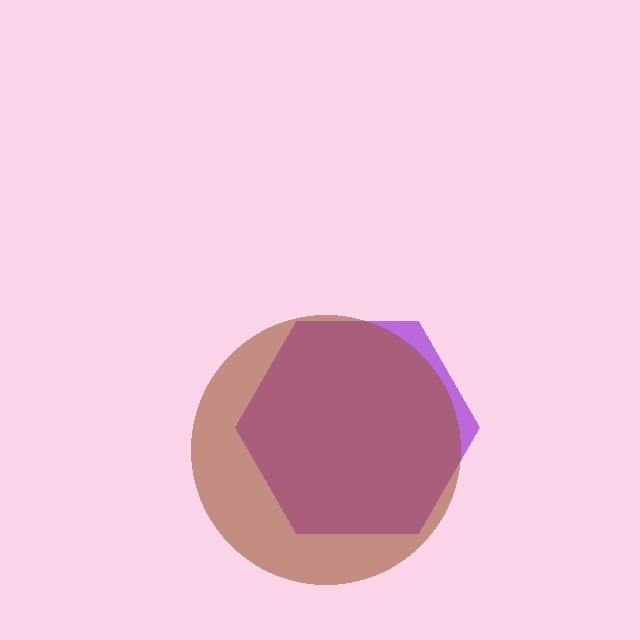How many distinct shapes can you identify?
There are 2 distinct shapes: a purple hexagon, a brown circle.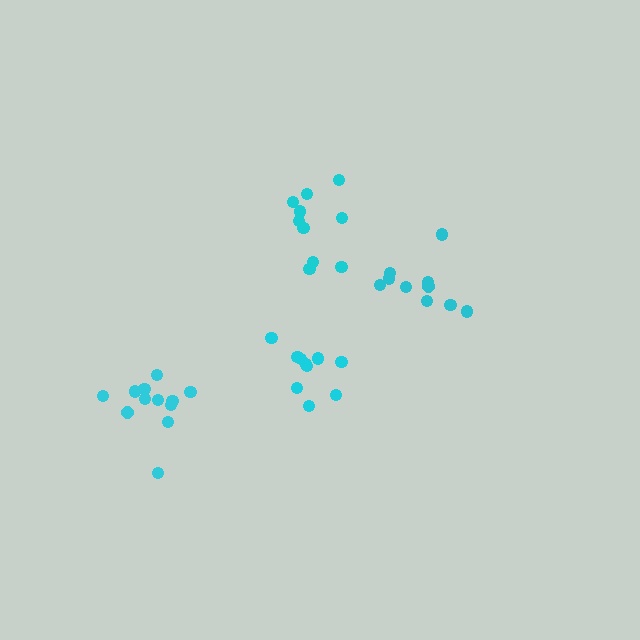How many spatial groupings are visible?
There are 4 spatial groupings.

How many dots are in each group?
Group 1: 12 dots, Group 2: 10 dots, Group 3: 10 dots, Group 4: 10 dots (42 total).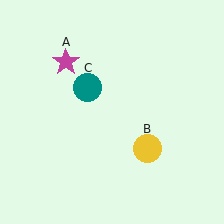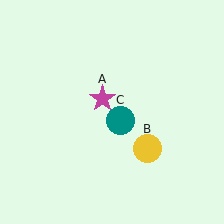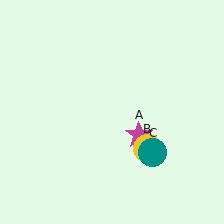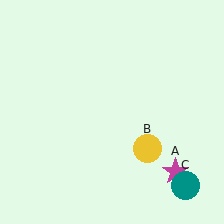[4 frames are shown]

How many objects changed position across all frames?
2 objects changed position: magenta star (object A), teal circle (object C).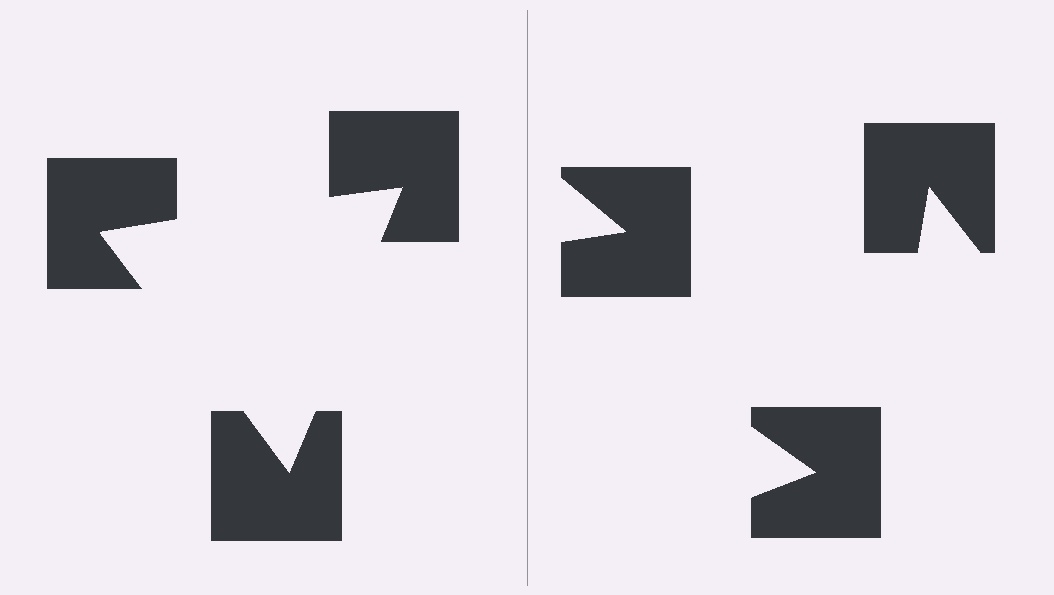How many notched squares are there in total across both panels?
6 — 3 on each side.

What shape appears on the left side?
An illusory triangle.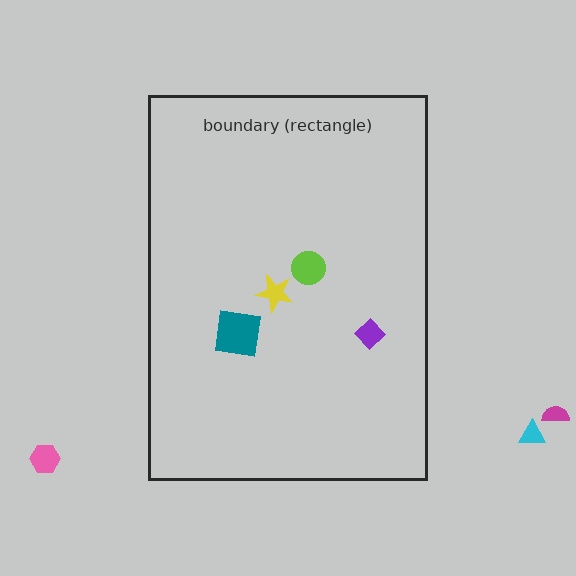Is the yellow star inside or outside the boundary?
Inside.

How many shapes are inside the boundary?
4 inside, 3 outside.